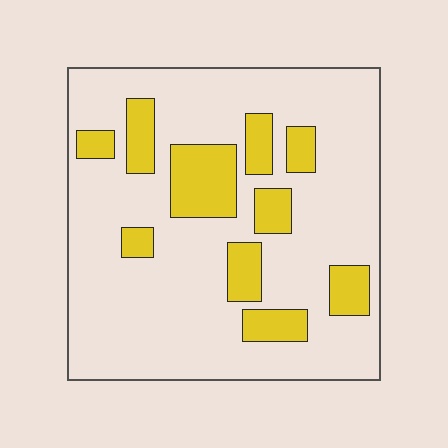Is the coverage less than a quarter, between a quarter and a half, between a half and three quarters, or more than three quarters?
Less than a quarter.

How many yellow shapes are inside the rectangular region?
10.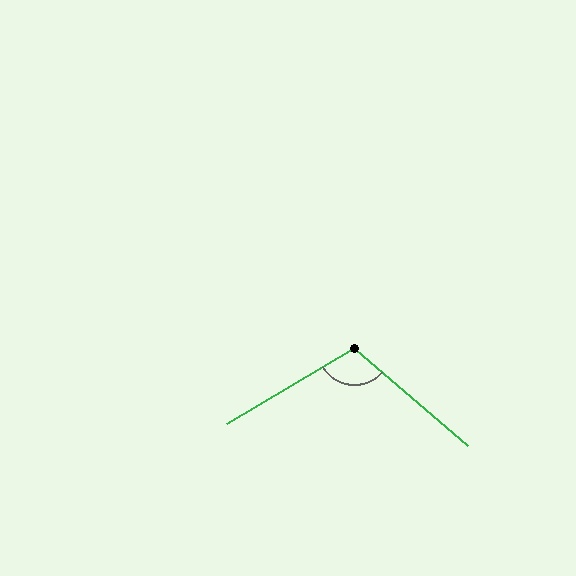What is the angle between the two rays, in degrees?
Approximately 109 degrees.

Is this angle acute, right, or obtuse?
It is obtuse.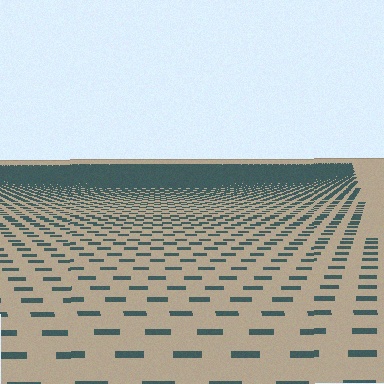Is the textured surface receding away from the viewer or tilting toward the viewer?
The surface is receding away from the viewer. Texture elements get smaller and denser toward the top.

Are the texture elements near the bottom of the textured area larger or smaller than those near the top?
Larger. Near the bottom, elements are closer to the viewer and appear at a bigger on-screen size.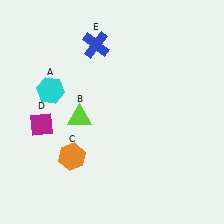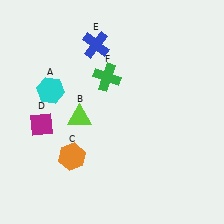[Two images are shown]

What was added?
A green cross (F) was added in Image 2.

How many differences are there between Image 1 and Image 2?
There is 1 difference between the two images.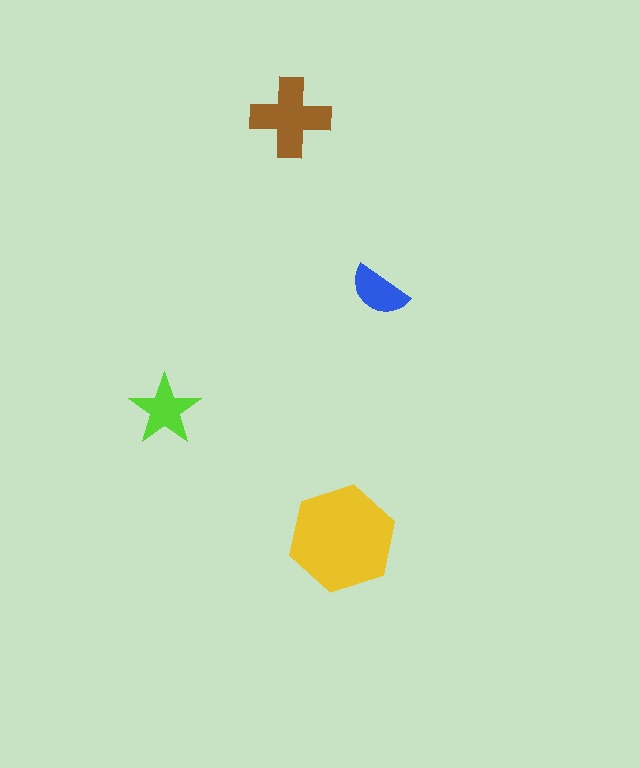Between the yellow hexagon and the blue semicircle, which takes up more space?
The yellow hexagon.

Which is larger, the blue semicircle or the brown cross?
The brown cross.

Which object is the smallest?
The blue semicircle.